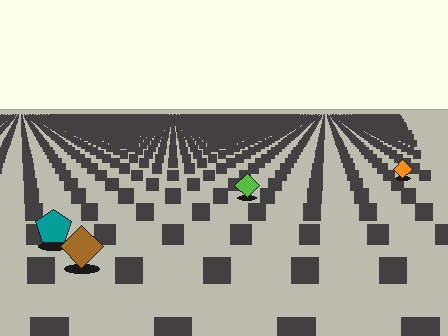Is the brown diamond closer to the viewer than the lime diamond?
Yes. The brown diamond is closer — you can tell from the texture gradient: the ground texture is coarser near it.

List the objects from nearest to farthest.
From nearest to farthest: the brown diamond, the teal pentagon, the lime diamond, the orange diamond.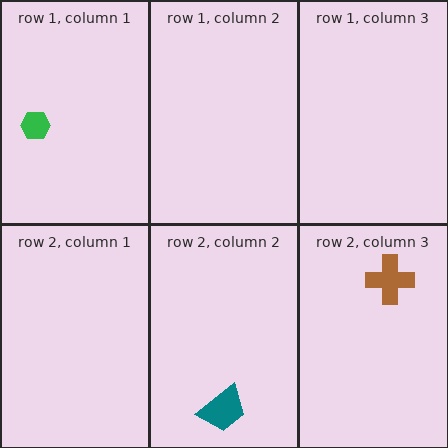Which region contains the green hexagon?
The row 1, column 1 region.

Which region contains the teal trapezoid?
The row 2, column 2 region.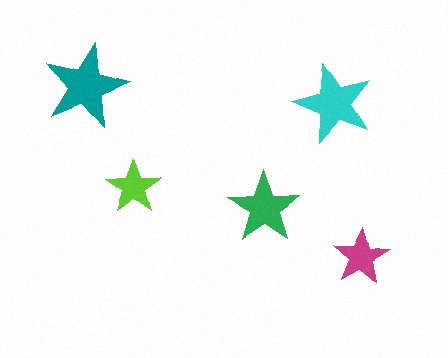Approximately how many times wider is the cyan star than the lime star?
About 1.5 times wider.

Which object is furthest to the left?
The teal star is leftmost.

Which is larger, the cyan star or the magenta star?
The cyan one.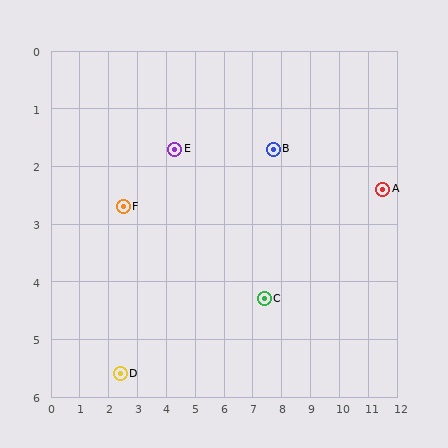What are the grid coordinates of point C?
Point C is at approximately (7.4, 4.3).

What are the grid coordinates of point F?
Point F is at approximately (2.5, 2.7).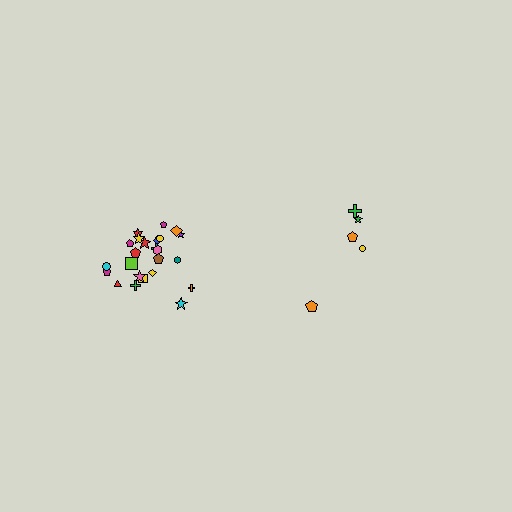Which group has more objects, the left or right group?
The left group.